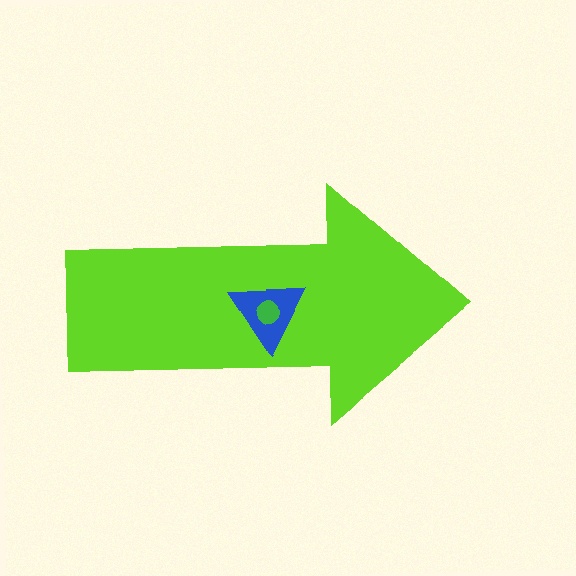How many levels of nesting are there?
3.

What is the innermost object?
The green circle.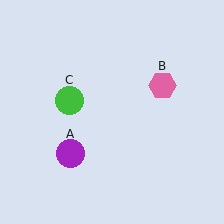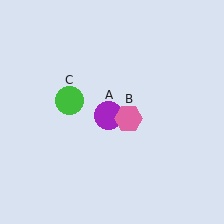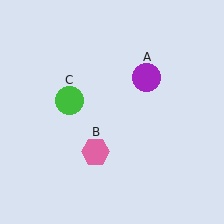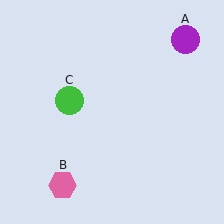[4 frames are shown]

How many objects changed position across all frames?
2 objects changed position: purple circle (object A), pink hexagon (object B).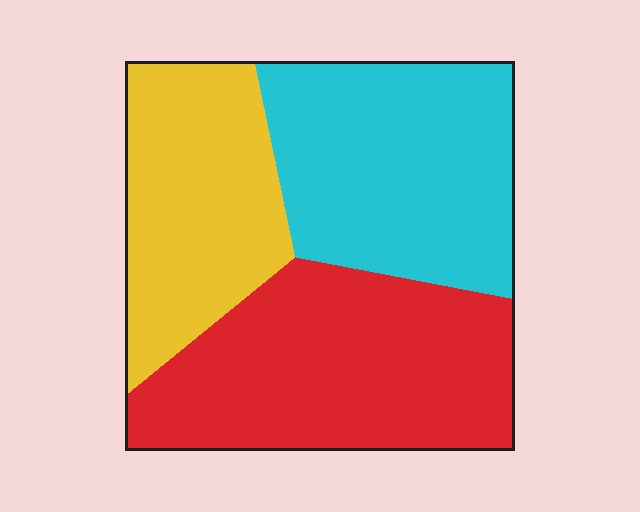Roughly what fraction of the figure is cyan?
Cyan covers about 35% of the figure.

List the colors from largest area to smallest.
From largest to smallest: red, cyan, yellow.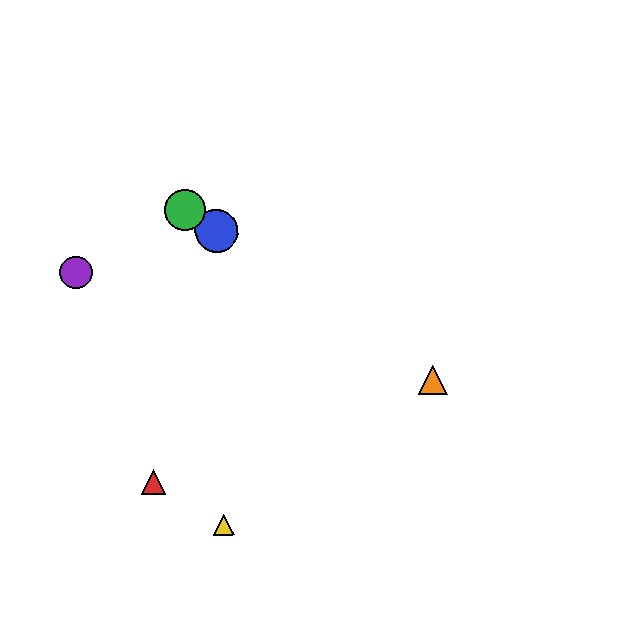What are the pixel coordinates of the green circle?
The green circle is at (186, 209).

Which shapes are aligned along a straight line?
The blue circle, the green circle, the orange triangle are aligned along a straight line.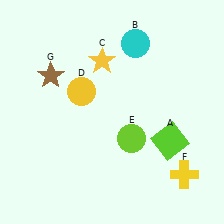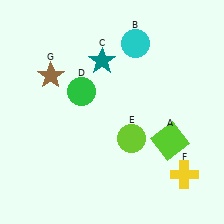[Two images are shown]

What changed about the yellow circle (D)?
In Image 1, D is yellow. In Image 2, it changed to green.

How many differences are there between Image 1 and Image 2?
There are 2 differences between the two images.